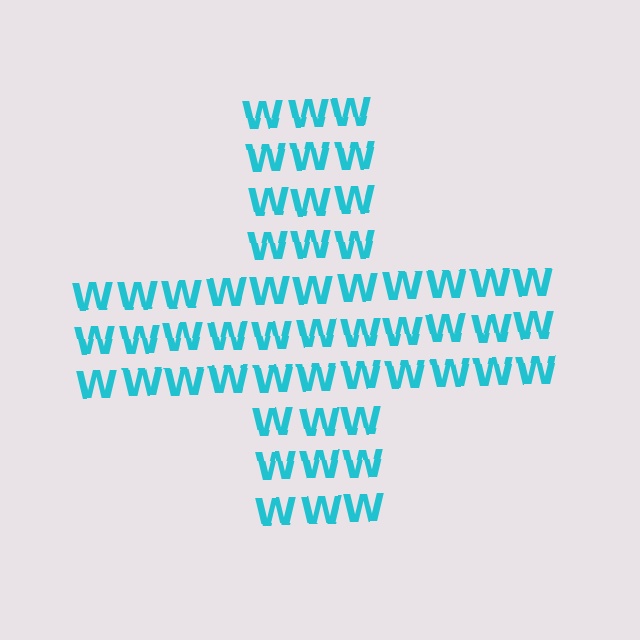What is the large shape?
The large shape is a cross.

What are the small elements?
The small elements are letter W's.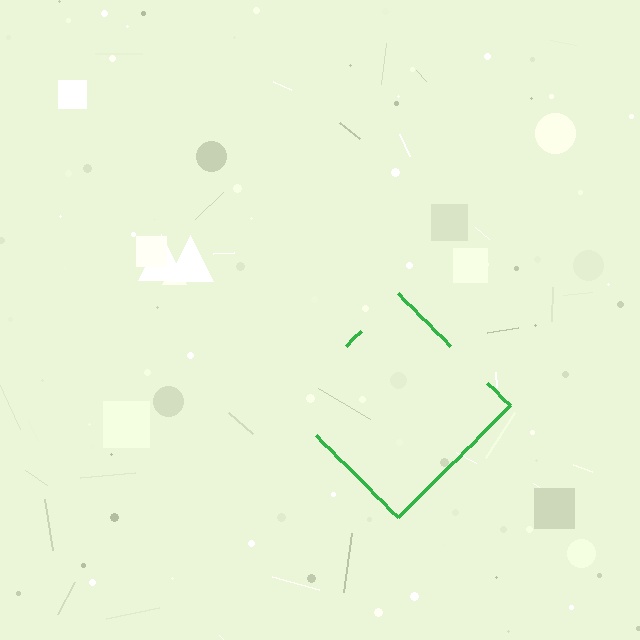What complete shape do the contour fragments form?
The contour fragments form a diamond.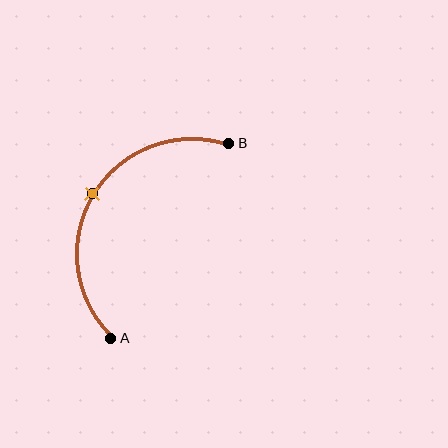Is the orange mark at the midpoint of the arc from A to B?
Yes. The orange mark lies on the arc at equal arc-length from both A and B — it is the arc midpoint.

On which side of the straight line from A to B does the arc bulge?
The arc bulges to the left of the straight line connecting A and B.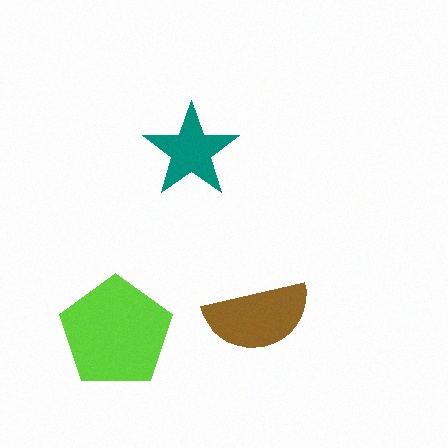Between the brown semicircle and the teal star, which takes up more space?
The brown semicircle.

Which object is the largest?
The lime pentagon.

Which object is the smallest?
The teal star.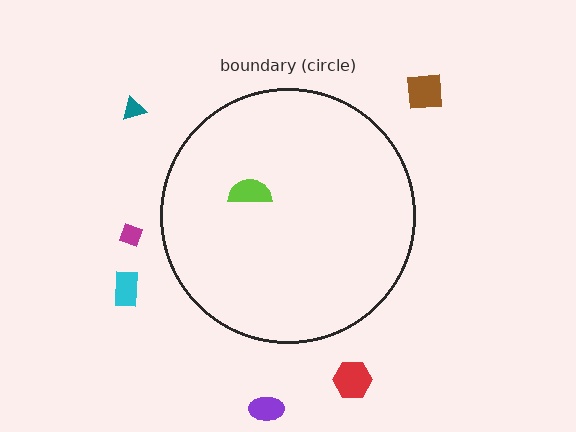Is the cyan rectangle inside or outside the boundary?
Outside.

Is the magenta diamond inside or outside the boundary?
Outside.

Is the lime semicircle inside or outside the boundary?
Inside.